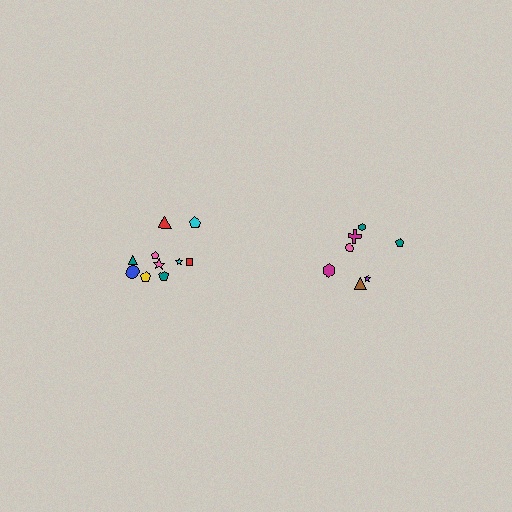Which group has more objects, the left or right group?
The left group.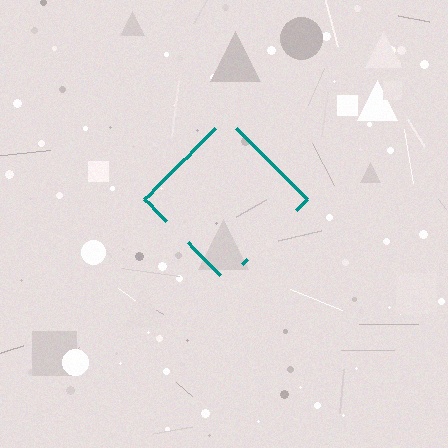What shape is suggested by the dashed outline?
The dashed outline suggests a diamond.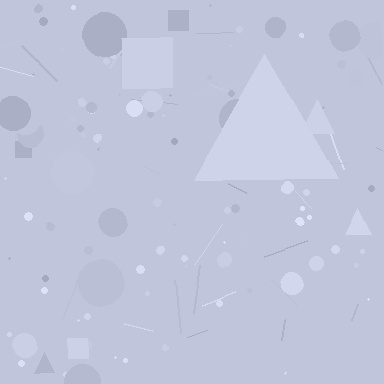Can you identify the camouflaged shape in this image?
The camouflaged shape is a triangle.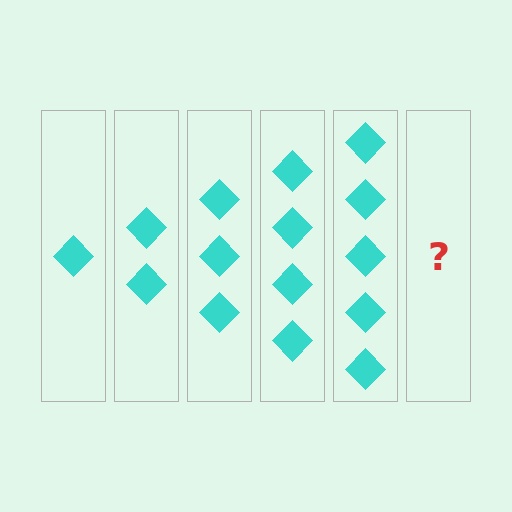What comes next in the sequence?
The next element should be 6 diamonds.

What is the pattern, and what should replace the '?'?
The pattern is that each step adds one more diamond. The '?' should be 6 diamonds.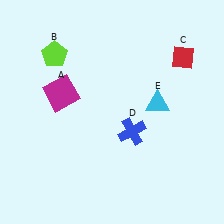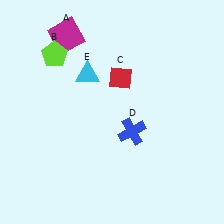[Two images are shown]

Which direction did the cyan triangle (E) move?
The cyan triangle (E) moved left.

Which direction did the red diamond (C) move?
The red diamond (C) moved left.